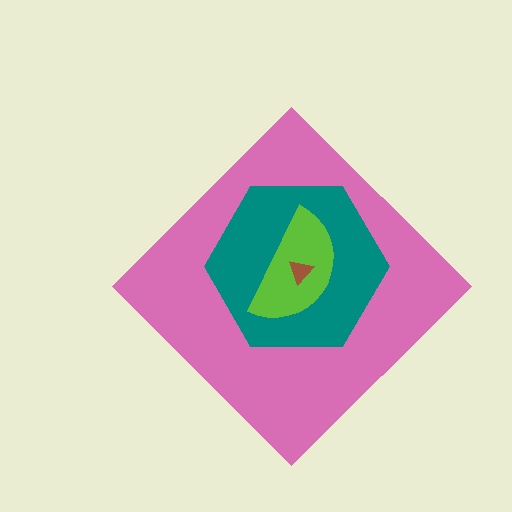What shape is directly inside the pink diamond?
The teal hexagon.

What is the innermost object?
The brown triangle.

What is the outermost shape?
The pink diamond.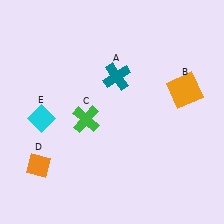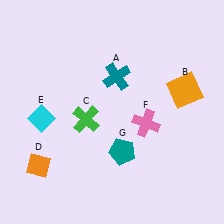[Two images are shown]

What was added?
A pink cross (F), a teal pentagon (G) were added in Image 2.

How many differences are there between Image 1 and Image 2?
There are 2 differences between the two images.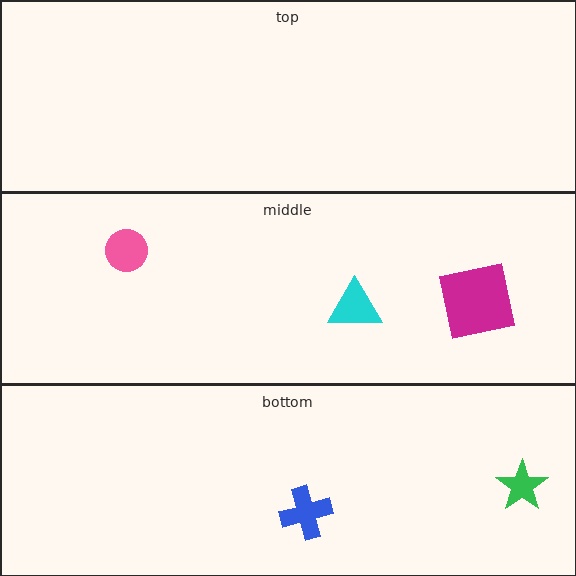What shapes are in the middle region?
The magenta square, the pink circle, the cyan triangle.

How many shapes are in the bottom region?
2.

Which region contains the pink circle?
The middle region.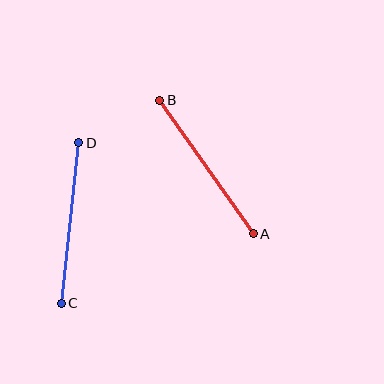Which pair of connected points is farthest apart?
Points A and B are farthest apart.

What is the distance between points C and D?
The distance is approximately 161 pixels.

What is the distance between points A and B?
The distance is approximately 163 pixels.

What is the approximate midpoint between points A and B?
The midpoint is at approximately (206, 167) pixels.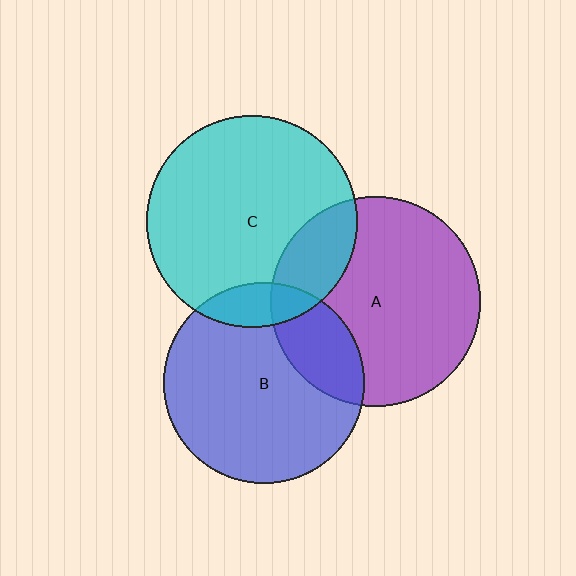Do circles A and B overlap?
Yes.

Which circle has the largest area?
Circle C (cyan).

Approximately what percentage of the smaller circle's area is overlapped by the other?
Approximately 20%.